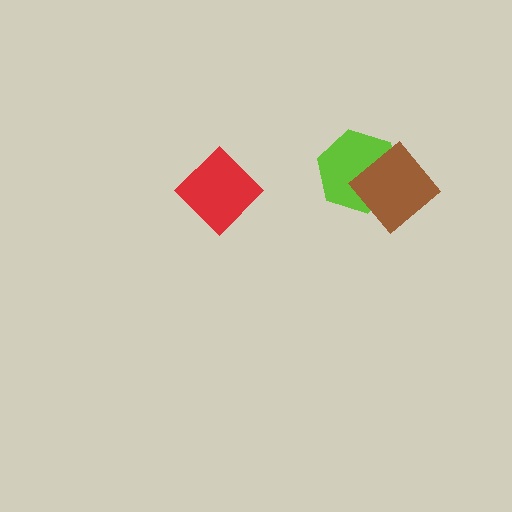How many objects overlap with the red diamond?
0 objects overlap with the red diamond.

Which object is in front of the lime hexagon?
The brown diamond is in front of the lime hexagon.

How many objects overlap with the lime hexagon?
1 object overlaps with the lime hexagon.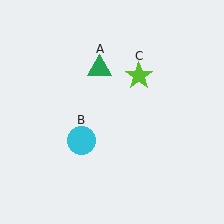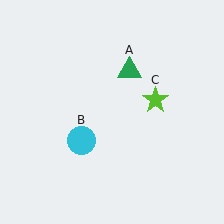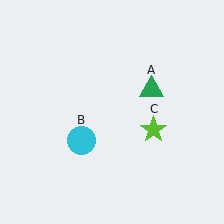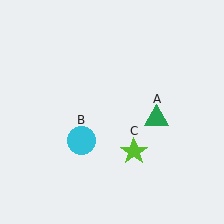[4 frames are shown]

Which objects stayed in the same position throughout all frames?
Cyan circle (object B) remained stationary.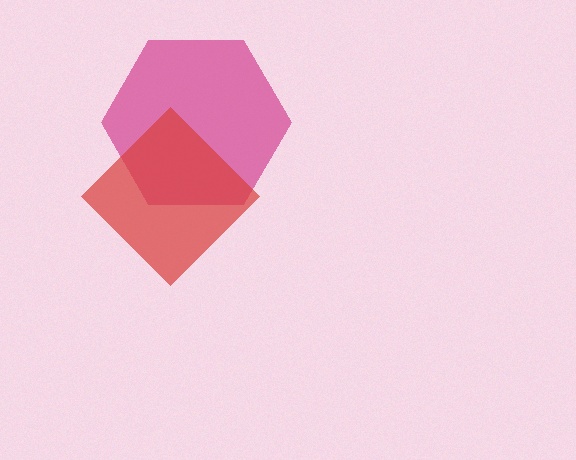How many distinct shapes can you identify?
There are 2 distinct shapes: a magenta hexagon, a red diamond.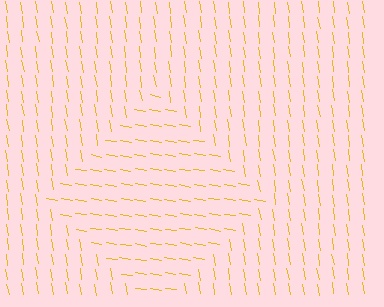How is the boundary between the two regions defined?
The boundary is defined purely by a change in line orientation (approximately 72 degrees difference). All lines are the same color and thickness.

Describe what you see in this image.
The image is filled with small yellow line segments. A diamond region in the image has lines oriented differently from the surrounding lines, creating a visible texture boundary.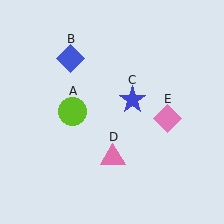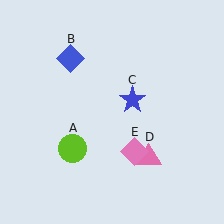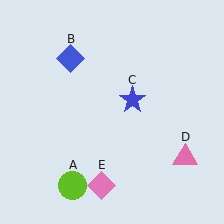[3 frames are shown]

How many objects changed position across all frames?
3 objects changed position: lime circle (object A), pink triangle (object D), pink diamond (object E).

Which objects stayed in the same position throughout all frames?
Blue diamond (object B) and blue star (object C) remained stationary.